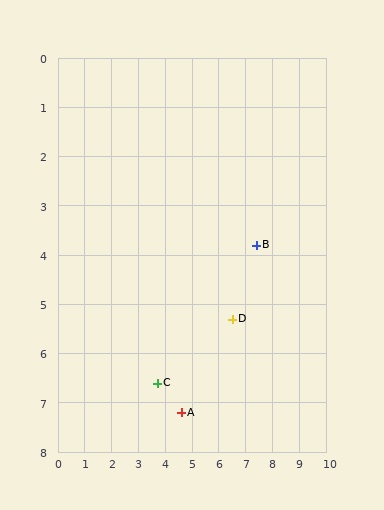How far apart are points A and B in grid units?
Points A and B are about 4.4 grid units apart.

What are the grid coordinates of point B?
Point B is at approximately (7.4, 3.8).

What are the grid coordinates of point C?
Point C is at approximately (3.7, 6.6).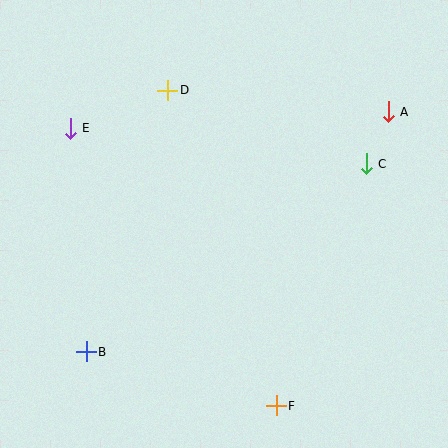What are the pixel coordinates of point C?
Point C is at (366, 164).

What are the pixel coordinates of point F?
Point F is at (276, 406).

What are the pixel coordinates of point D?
Point D is at (168, 90).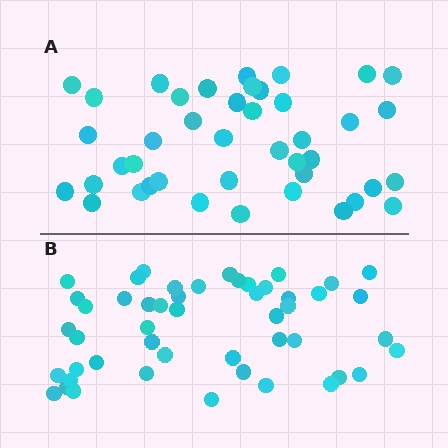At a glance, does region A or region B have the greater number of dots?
Region B (the bottom region) has more dots.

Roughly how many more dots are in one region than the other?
Region B has roughly 8 or so more dots than region A.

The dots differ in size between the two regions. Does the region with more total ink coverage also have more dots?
No. Region A has more total ink coverage because its dots are larger, but region B actually contains more individual dots. Total area can be misleading — the number of items is what matters here.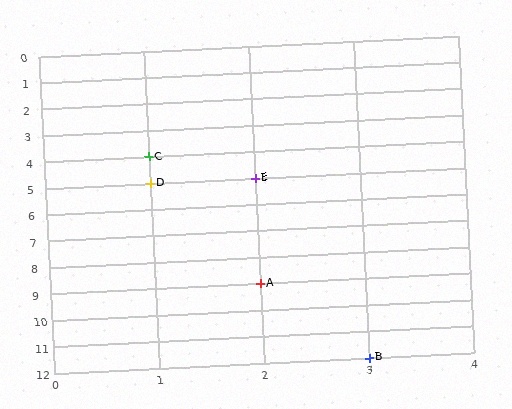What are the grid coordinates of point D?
Point D is at grid coordinates (1, 5).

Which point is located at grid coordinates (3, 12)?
Point B is at (3, 12).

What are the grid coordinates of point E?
Point E is at grid coordinates (2, 5).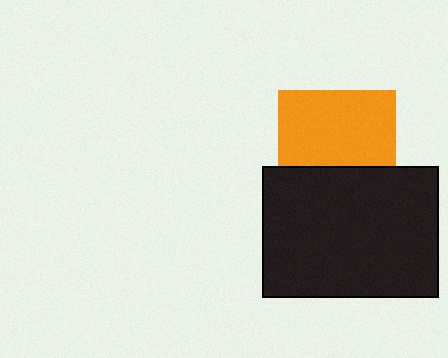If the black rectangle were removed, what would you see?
You would see the complete orange square.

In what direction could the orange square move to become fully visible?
The orange square could move up. That would shift it out from behind the black rectangle entirely.